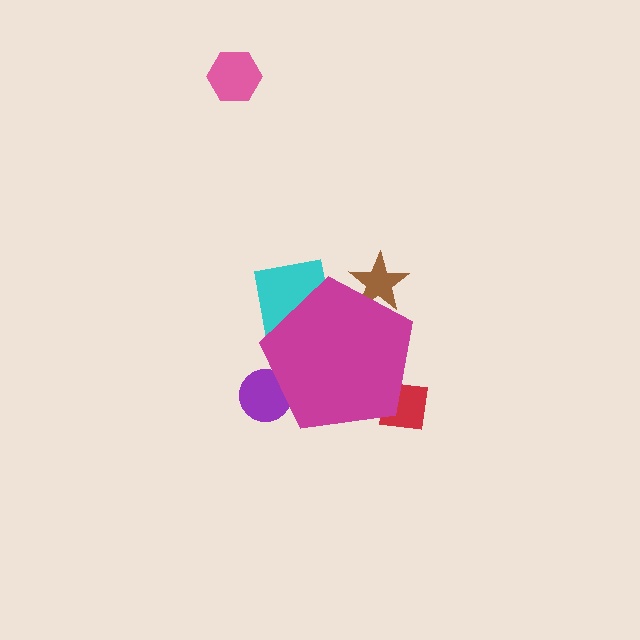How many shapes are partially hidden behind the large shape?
4 shapes are partially hidden.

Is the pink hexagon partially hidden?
No, the pink hexagon is fully visible.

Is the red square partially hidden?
Yes, the red square is partially hidden behind the magenta pentagon.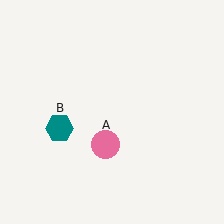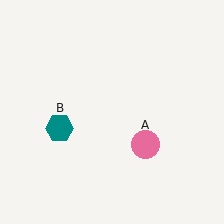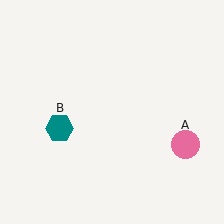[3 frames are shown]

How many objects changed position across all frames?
1 object changed position: pink circle (object A).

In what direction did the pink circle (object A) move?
The pink circle (object A) moved right.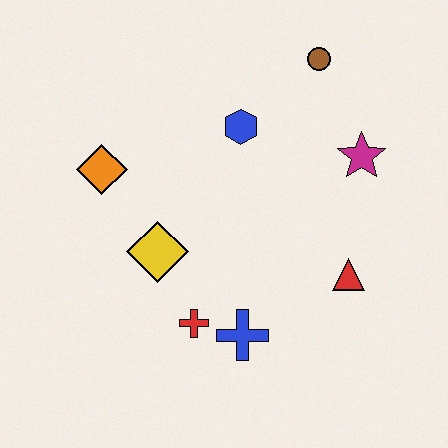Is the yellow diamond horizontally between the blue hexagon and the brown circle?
No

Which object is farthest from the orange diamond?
The red triangle is farthest from the orange diamond.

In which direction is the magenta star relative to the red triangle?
The magenta star is above the red triangle.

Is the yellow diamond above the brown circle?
No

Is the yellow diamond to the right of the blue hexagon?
No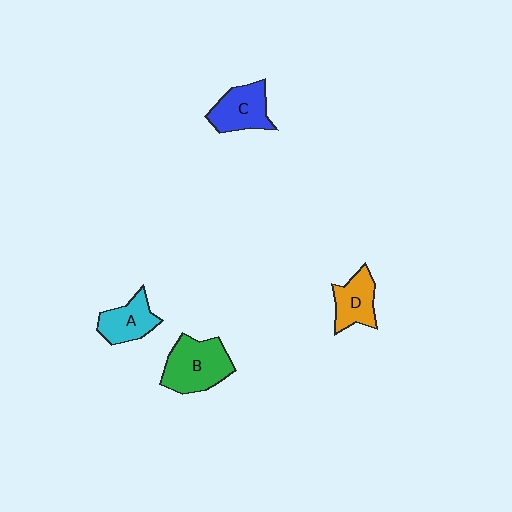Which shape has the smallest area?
Shape D (orange).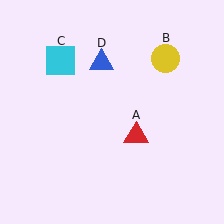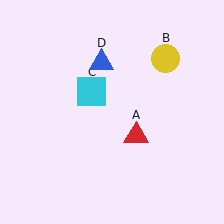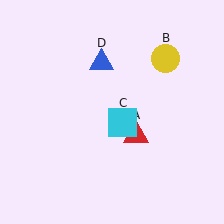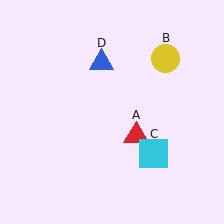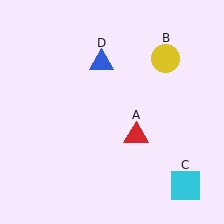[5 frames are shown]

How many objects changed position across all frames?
1 object changed position: cyan square (object C).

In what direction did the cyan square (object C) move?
The cyan square (object C) moved down and to the right.